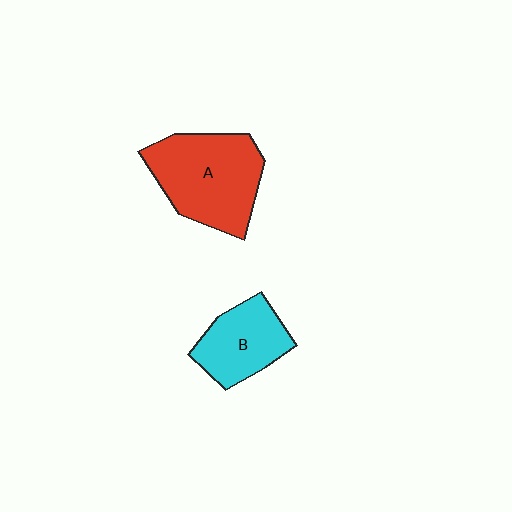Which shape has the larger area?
Shape A (red).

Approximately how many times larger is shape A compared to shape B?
Approximately 1.6 times.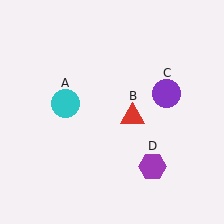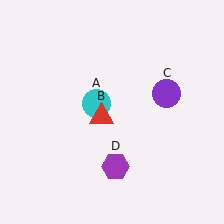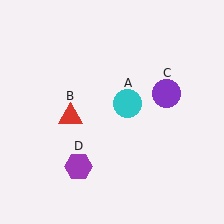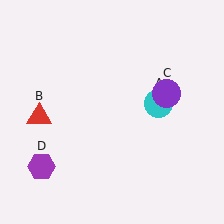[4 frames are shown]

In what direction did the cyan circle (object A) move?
The cyan circle (object A) moved right.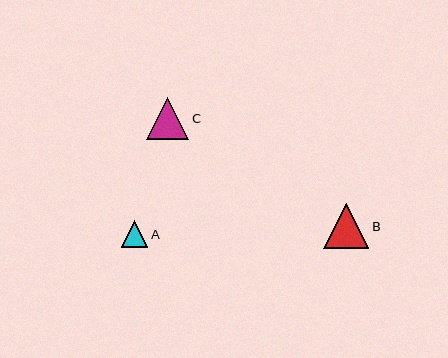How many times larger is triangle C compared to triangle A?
Triangle C is approximately 1.6 times the size of triangle A.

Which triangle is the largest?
Triangle B is the largest with a size of approximately 45 pixels.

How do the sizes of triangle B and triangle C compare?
Triangle B and triangle C are approximately the same size.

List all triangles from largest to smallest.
From largest to smallest: B, C, A.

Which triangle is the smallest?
Triangle A is the smallest with a size of approximately 26 pixels.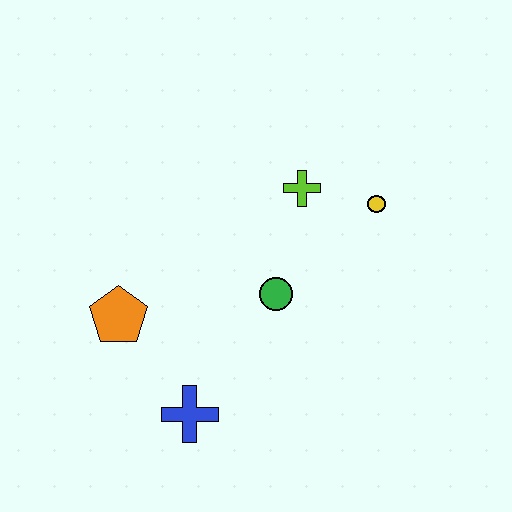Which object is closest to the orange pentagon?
The blue cross is closest to the orange pentagon.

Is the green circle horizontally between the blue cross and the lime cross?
Yes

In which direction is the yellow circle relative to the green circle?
The yellow circle is to the right of the green circle.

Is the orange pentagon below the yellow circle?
Yes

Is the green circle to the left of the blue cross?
No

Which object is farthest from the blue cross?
The yellow circle is farthest from the blue cross.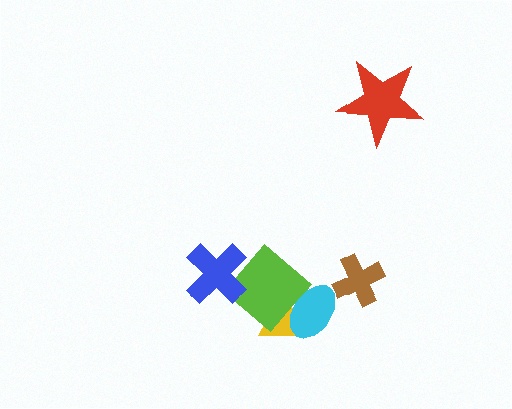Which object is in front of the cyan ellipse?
The lime diamond is in front of the cyan ellipse.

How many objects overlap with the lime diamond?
3 objects overlap with the lime diamond.